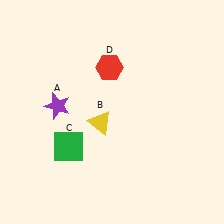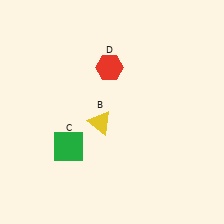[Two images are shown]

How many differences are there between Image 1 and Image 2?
There is 1 difference between the two images.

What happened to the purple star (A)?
The purple star (A) was removed in Image 2. It was in the top-left area of Image 1.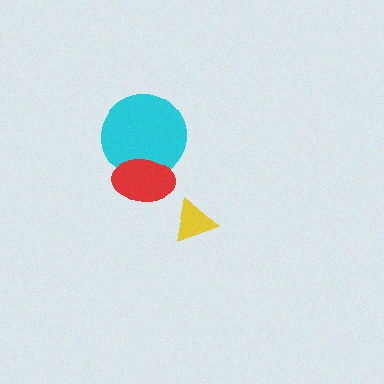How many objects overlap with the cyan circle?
1 object overlaps with the cyan circle.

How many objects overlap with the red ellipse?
1 object overlaps with the red ellipse.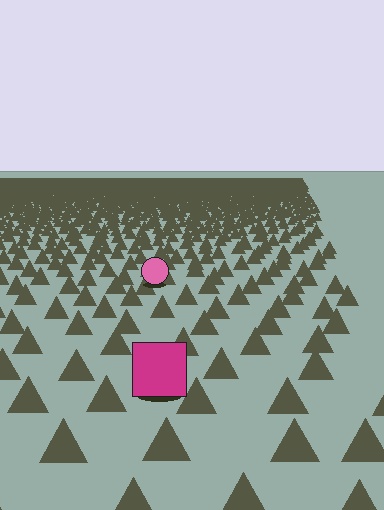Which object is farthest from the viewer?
The pink circle is farthest from the viewer. It appears smaller and the ground texture around it is denser.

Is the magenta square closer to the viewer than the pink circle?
Yes. The magenta square is closer — you can tell from the texture gradient: the ground texture is coarser near it.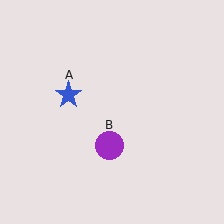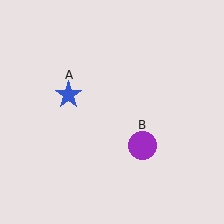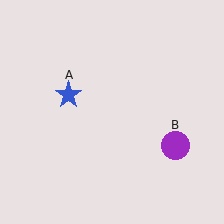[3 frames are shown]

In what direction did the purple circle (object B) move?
The purple circle (object B) moved right.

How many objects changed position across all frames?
1 object changed position: purple circle (object B).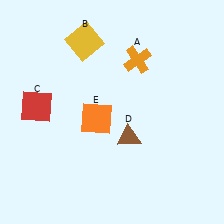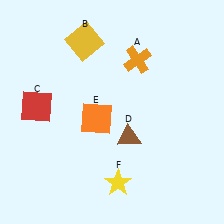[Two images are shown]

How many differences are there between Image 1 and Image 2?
There is 1 difference between the two images.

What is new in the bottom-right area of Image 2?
A yellow star (F) was added in the bottom-right area of Image 2.